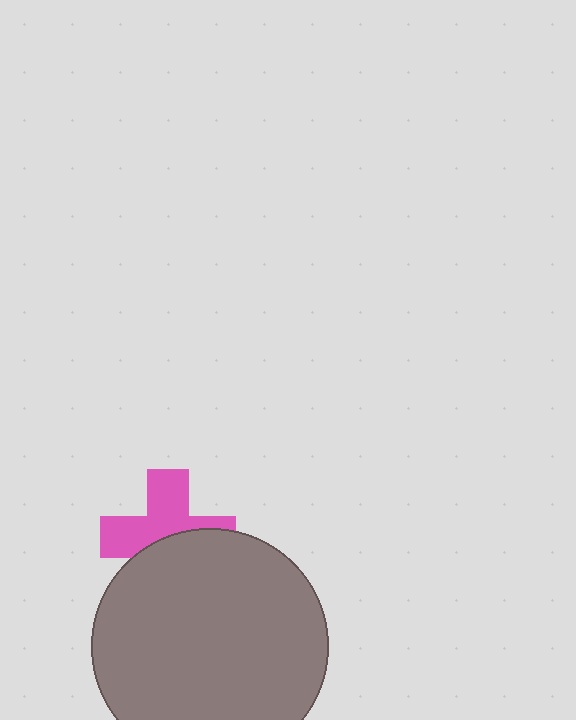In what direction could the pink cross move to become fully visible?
The pink cross could move up. That would shift it out from behind the gray circle entirely.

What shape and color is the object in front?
The object in front is a gray circle.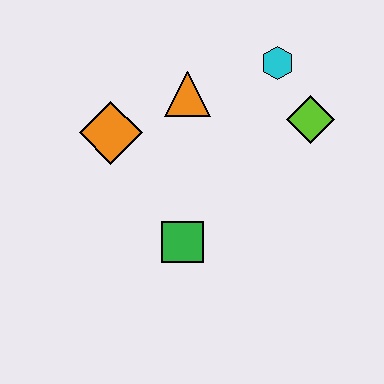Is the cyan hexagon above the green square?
Yes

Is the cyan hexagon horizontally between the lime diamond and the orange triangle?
Yes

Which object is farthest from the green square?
The cyan hexagon is farthest from the green square.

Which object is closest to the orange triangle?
The orange diamond is closest to the orange triangle.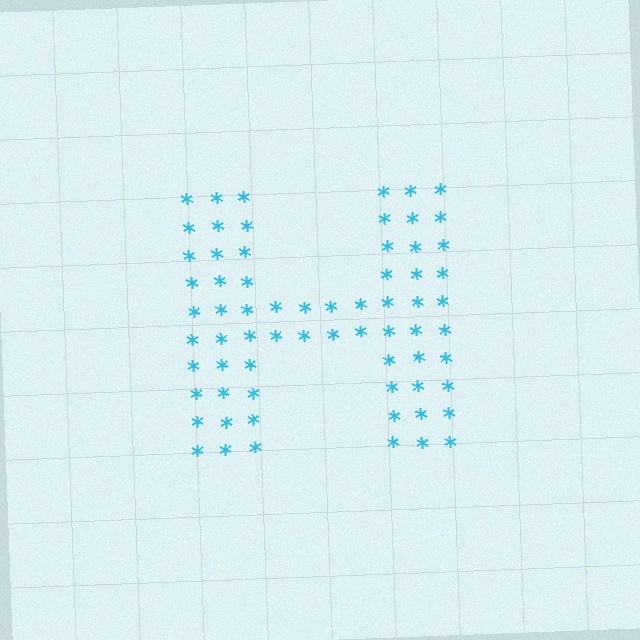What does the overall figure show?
The overall figure shows the letter H.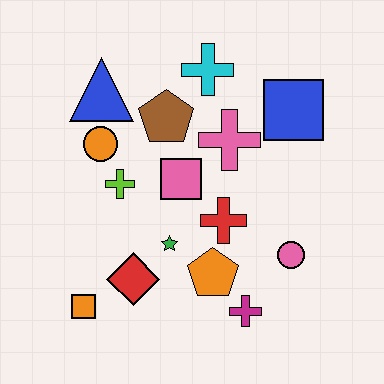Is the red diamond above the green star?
No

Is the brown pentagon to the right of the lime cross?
Yes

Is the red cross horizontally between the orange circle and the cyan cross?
No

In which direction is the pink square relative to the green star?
The pink square is above the green star.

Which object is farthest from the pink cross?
The orange square is farthest from the pink cross.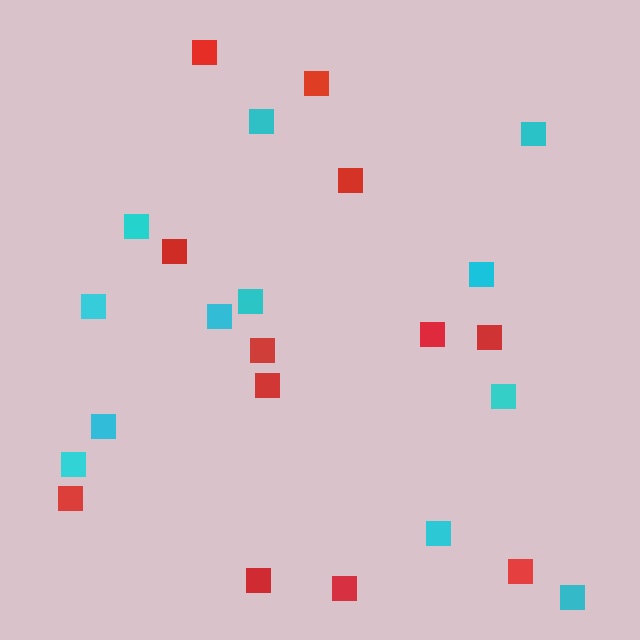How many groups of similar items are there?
There are 2 groups: one group of red squares (12) and one group of cyan squares (12).